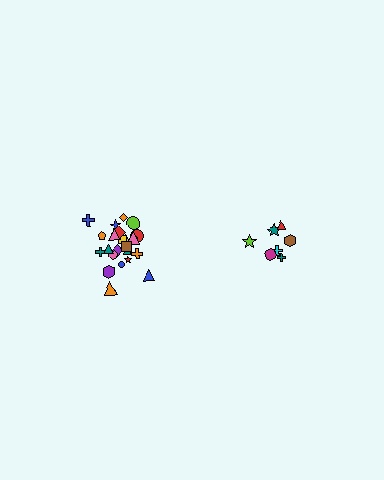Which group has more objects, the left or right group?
The left group.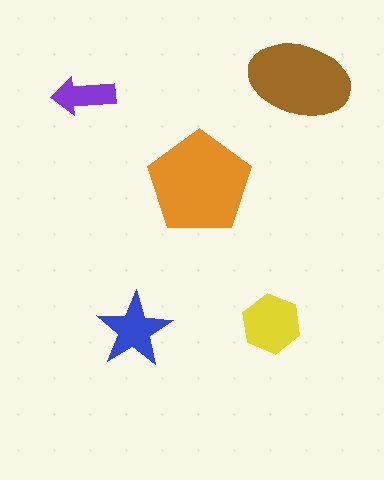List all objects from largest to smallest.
The orange pentagon, the brown ellipse, the yellow hexagon, the blue star, the purple arrow.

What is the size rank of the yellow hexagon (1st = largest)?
3rd.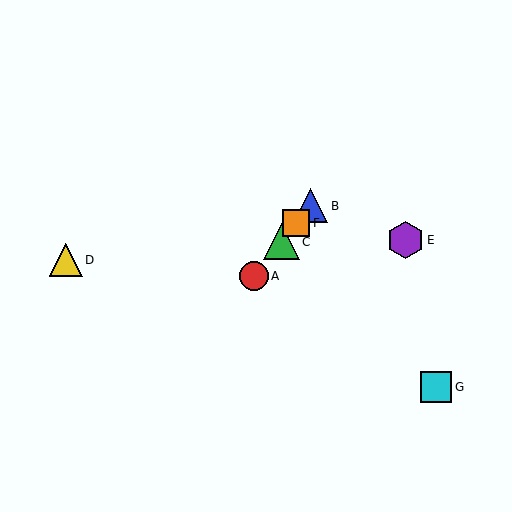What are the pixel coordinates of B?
Object B is at (311, 206).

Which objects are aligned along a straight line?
Objects A, B, C, F are aligned along a straight line.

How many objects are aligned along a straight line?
4 objects (A, B, C, F) are aligned along a straight line.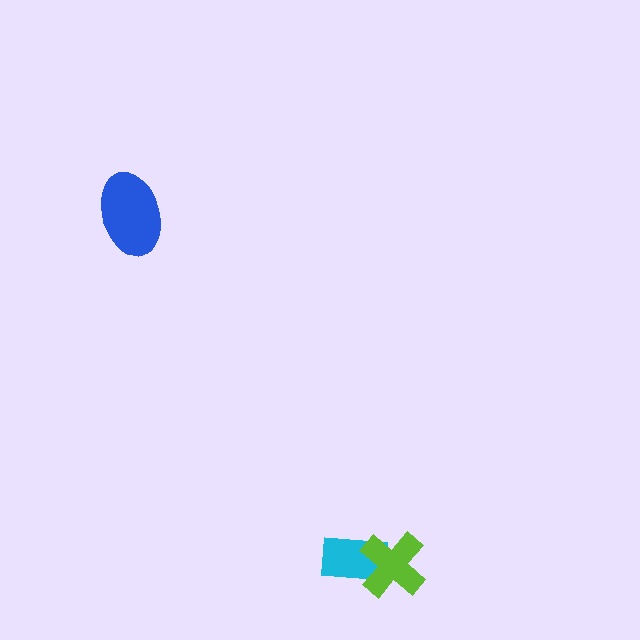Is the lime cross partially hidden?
No, no other shape covers it.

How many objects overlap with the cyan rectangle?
1 object overlaps with the cyan rectangle.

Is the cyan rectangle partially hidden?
Yes, it is partially covered by another shape.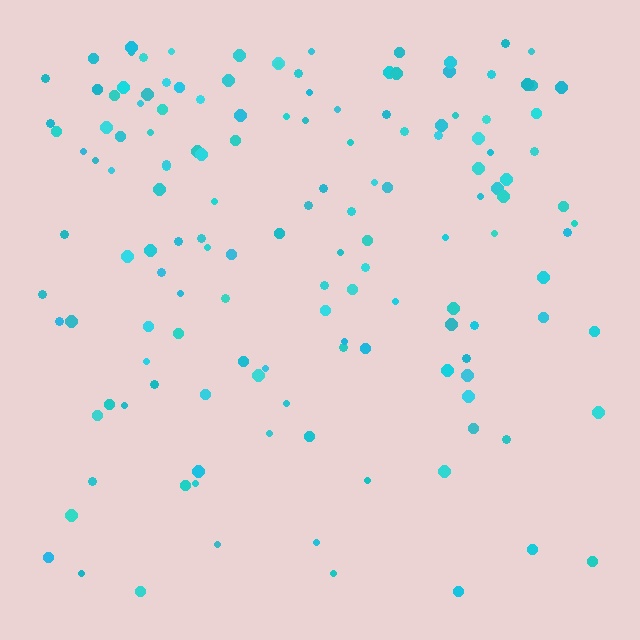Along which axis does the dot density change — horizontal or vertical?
Vertical.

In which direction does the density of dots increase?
From bottom to top, with the top side densest.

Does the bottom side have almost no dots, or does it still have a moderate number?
Still a moderate number, just noticeably fewer than the top.